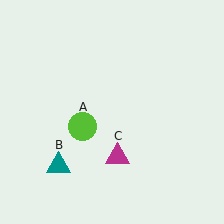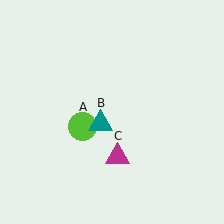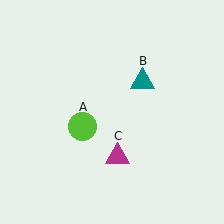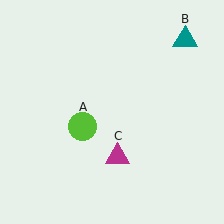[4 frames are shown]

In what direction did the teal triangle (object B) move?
The teal triangle (object B) moved up and to the right.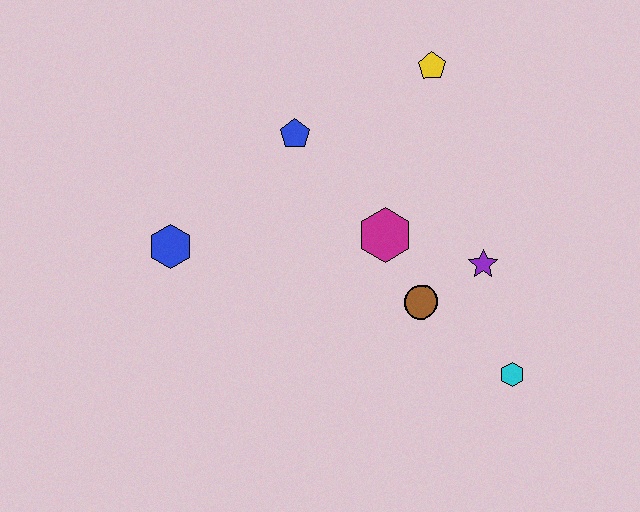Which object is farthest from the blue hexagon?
The cyan hexagon is farthest from the blue hexagon.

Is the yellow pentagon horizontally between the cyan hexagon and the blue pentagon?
Yes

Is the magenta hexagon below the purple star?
No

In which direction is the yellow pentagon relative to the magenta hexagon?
The yellow pentagon is above the magenta hexagon.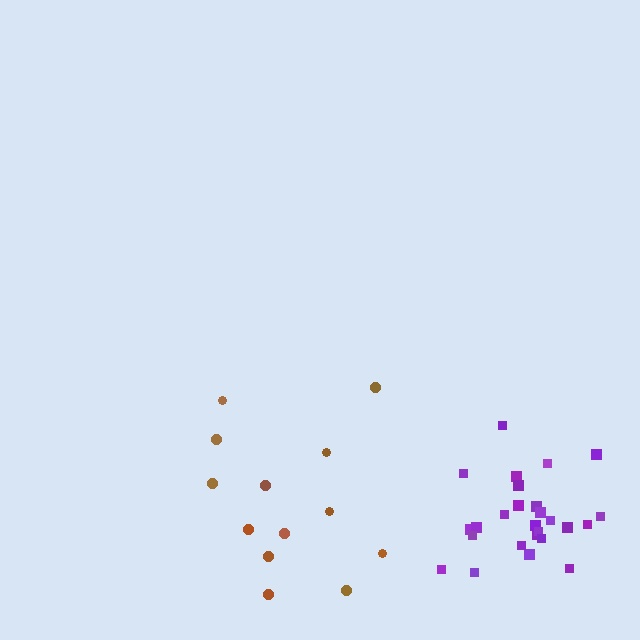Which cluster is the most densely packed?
Purple.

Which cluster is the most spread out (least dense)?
Brown.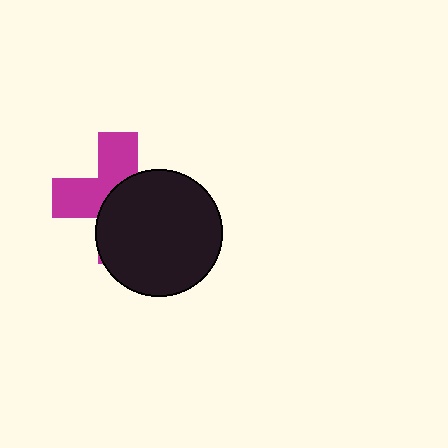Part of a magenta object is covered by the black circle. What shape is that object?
It is a cross.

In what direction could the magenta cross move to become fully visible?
The magenta cross could move toward the upper-left. That would shift it out from behind the black circle entirely.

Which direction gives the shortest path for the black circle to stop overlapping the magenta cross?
Moving toward the lower-right gives the shortest separation.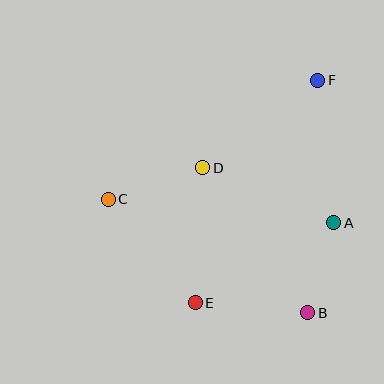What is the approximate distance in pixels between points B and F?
The distance between B and F is approximately 233 pixels.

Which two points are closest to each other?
Points A and B are closest to each other.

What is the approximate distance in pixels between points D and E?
The distance between D and E is approximately 135 pixels.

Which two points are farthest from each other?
Points E and F are farthest from each other.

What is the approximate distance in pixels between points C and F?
The distance between C and F is approximately 241 pixels.